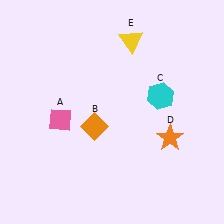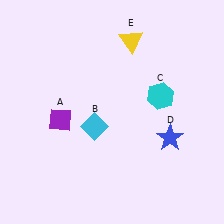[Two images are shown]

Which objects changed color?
A changed from pink to purple. B changed from orange to cyan. D changed from orange to blue.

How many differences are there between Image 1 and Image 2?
There are 3 differences between the two images.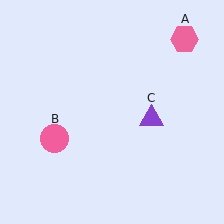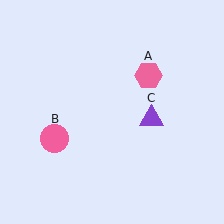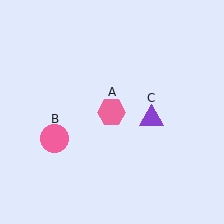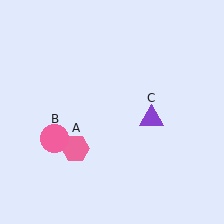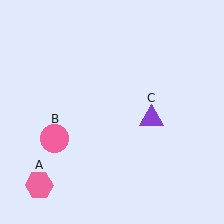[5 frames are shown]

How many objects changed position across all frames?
1 object changed position: pink hexagon (object A).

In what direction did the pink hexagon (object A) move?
The pink hexagon (object A) moved down and to the left.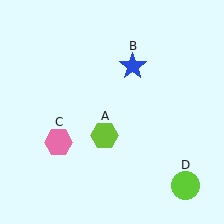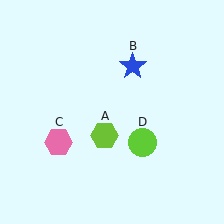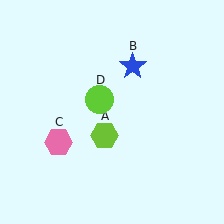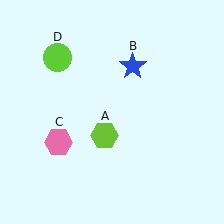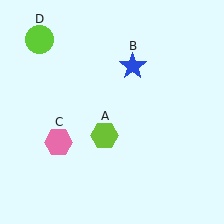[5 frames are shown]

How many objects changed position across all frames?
1 object changed position: lime circle (object D).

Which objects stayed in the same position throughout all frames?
Lime hexagon (object A) and blue star (object B) and pink hexagon (object C) remained stationary.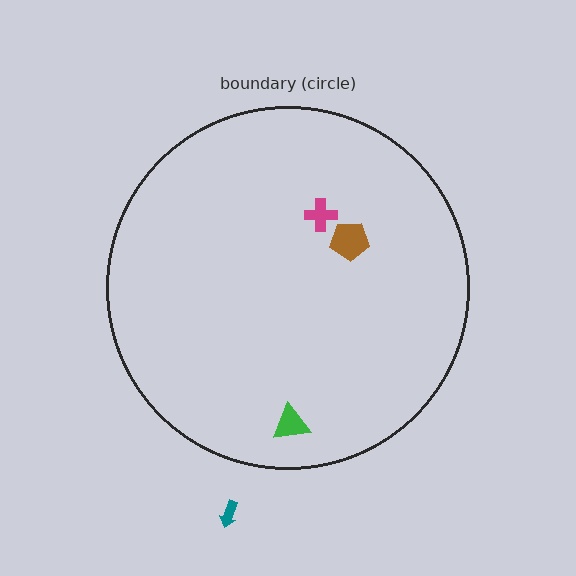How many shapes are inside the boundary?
3 inside, 1 outside.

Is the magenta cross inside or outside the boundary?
Inside.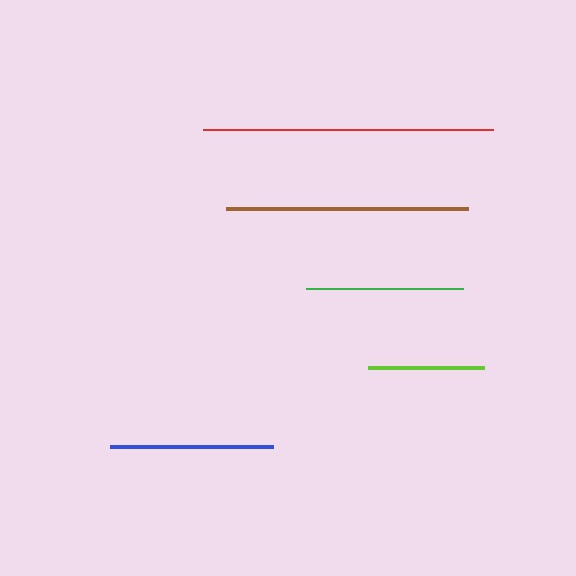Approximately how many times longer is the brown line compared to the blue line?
The brown line is approximately 1.5 times the length of the blue line.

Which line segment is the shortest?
The lime line is the shortest at approximately 115 pixels.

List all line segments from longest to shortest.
From longest to shortest: red, brown, blue, green, lime.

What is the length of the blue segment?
The blue segment is approximately 163 pixels long.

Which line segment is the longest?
The red line is the longest at approximately 290 pixels.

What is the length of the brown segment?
The brown segment is approximately 242 pixels long.